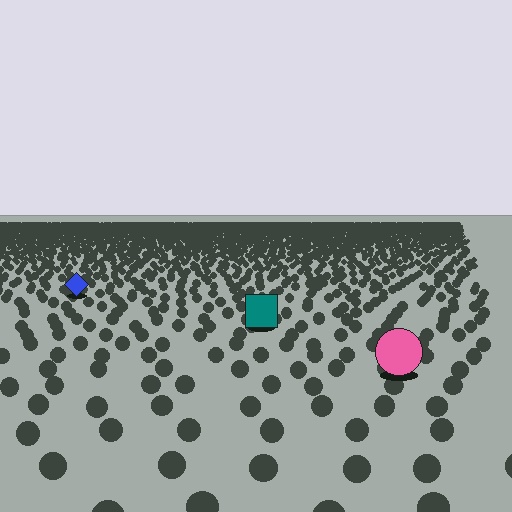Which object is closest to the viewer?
The pink circle is closest. The texture marks near it are larger and more spread out.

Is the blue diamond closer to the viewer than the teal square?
No. The teal square is closer — you can tell from the texture gradient: the ground texture is coarser near it.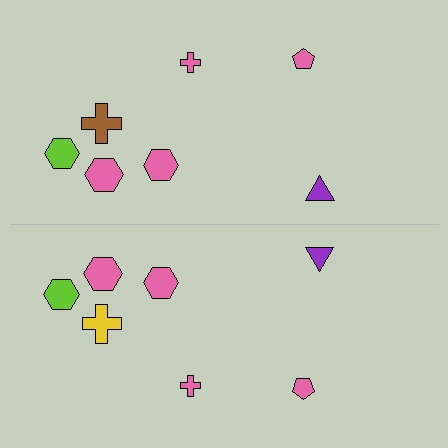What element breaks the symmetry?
The yellow cross on the bottom side breaks the symmetry — its mirror counterpart is brown.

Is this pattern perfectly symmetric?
No, the pattern is not perfectly symmetric. The yellow cross on the bottom side breaks the symmetry — its mirror counterpart is brown.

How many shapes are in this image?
There are 14 shapes in this image.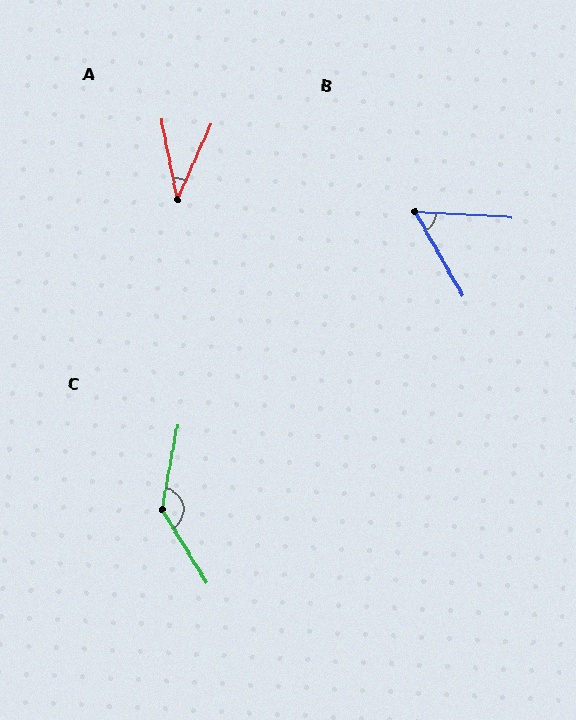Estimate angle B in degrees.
Approximately 57 degrees.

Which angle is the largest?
C, at approximately 139 degrees.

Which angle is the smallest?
A, at approximately 35 degrees.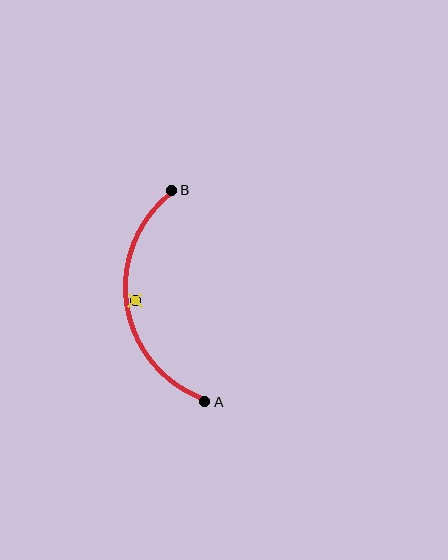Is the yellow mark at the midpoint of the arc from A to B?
No — the yellow mark does not lie on the arc at all. It sits slightly inside the curve.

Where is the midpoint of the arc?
The arc midpoint is the point on the curve farthest from the straight line joining A and B. It sits to the left of that line.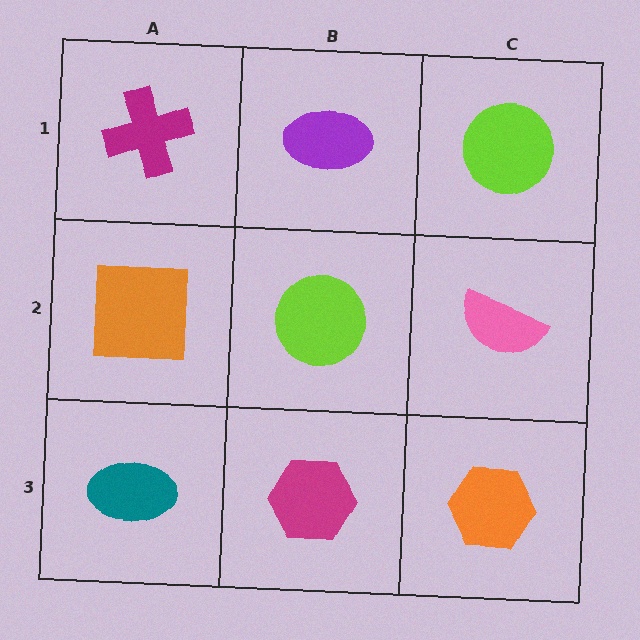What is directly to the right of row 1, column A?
A purple ellipse.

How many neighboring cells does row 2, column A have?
3.